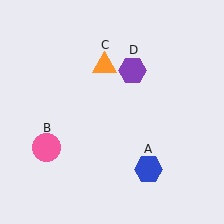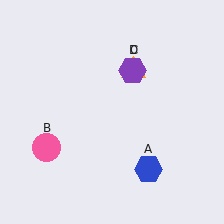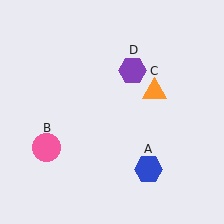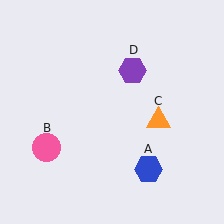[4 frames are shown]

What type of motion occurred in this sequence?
The orange triangle (object C) rotated clockwise around the center of the scene.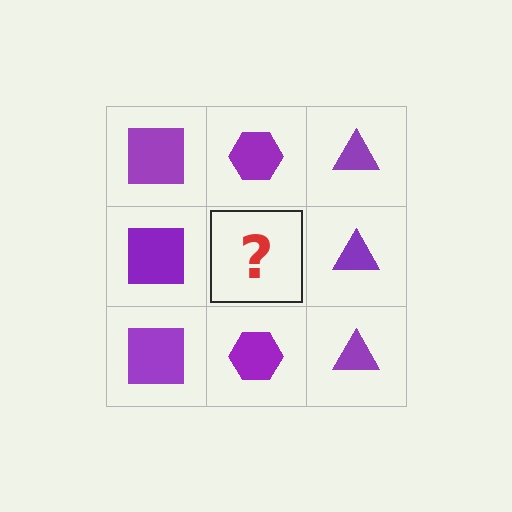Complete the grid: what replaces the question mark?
The question mark should be replaced with a purple hexagon.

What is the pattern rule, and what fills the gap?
The rule is that each column has a consistent shape. The gap should be filled with a purple hexagon.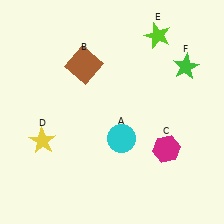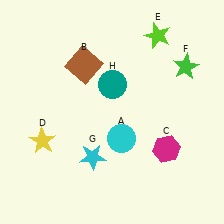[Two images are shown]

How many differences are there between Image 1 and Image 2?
There are 2 differences between the two images.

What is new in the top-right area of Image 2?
A teal circle (H) was added in the top-right area of Image 2.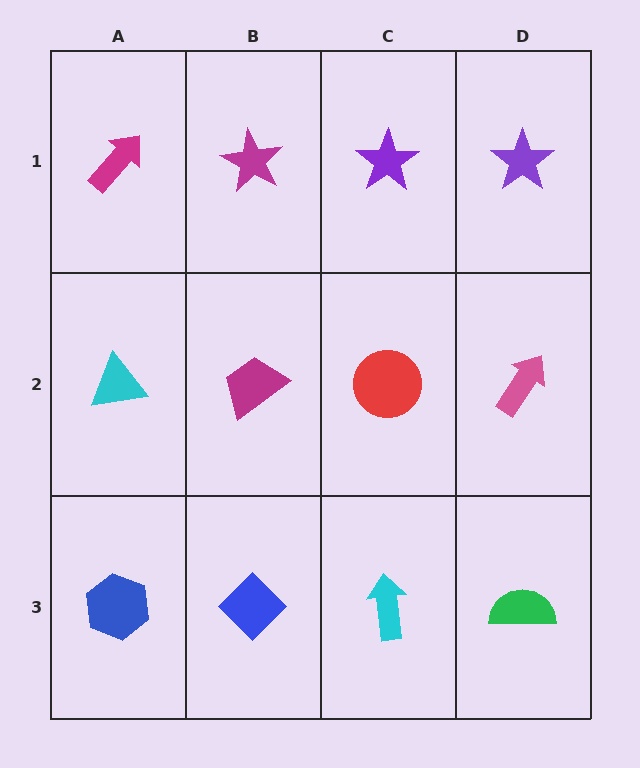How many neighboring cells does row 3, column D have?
2.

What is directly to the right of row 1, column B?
A purple star.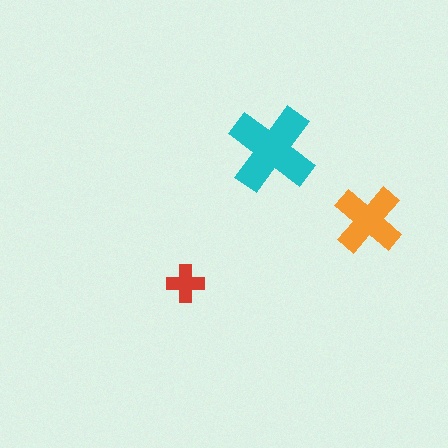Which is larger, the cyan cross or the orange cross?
The cyan one.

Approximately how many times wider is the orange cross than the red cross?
About 2 times wider.